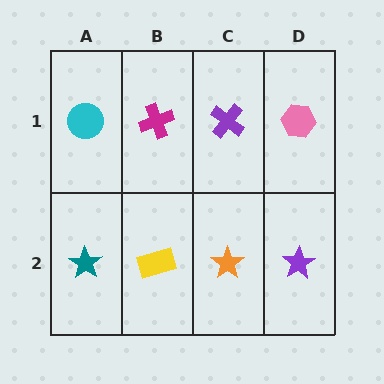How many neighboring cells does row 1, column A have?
2.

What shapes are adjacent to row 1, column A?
A teal star (row 2, column A), a magenta cross (row 1, column B).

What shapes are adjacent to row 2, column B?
A magenta cross (row 1, column B), a teal star (row 2, column A), an orange star (row 2, column C).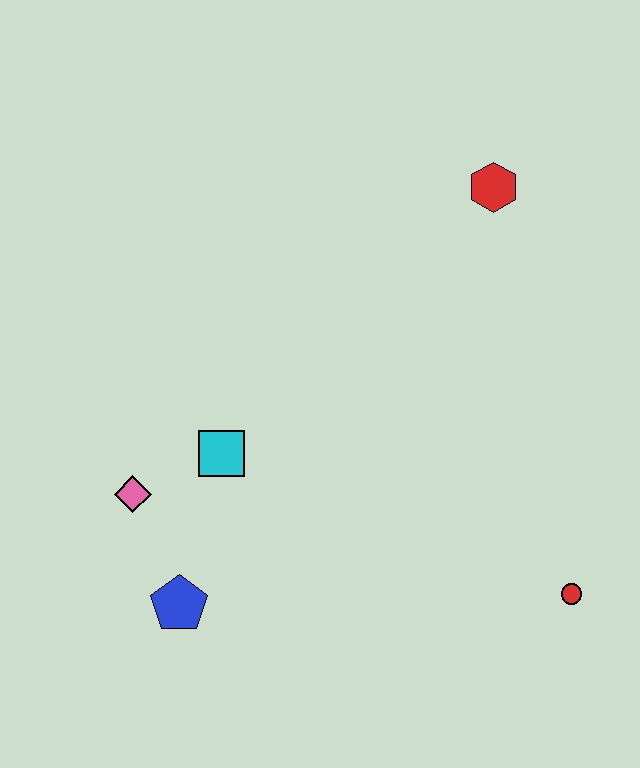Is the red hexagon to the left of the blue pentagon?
No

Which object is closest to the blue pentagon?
The pink diamond is closest to the blue pentagon.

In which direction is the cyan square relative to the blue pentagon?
The cyan square is above the blue pentagon.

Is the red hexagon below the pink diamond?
No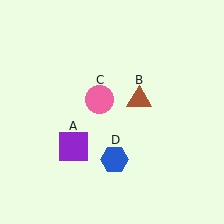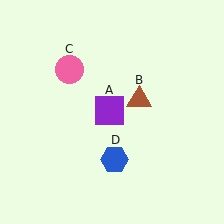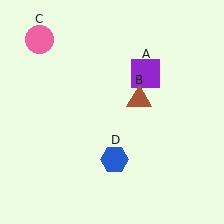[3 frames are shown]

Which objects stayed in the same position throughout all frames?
Brown triangle (object B) and blue hexagon (object D) remained stationary.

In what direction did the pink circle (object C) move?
The pink circle (object C) moved up and to the left.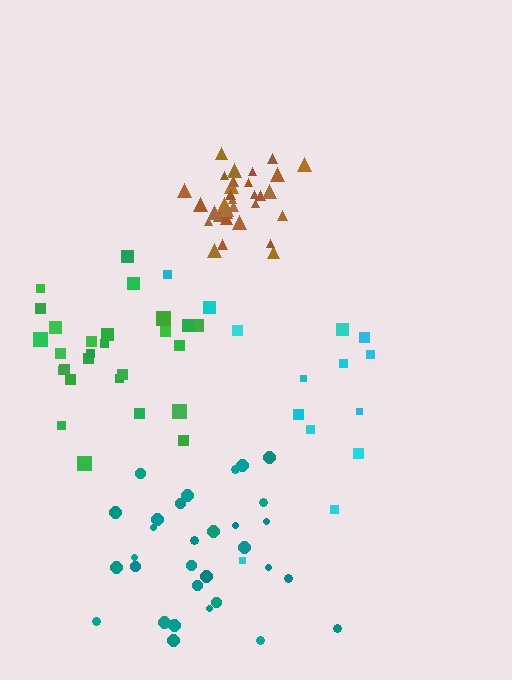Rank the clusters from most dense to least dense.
brown, green, teal, cyan.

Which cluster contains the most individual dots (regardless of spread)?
Brown (33).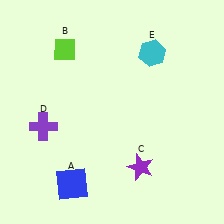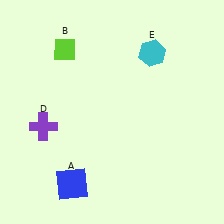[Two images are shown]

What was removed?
The purple star (C) was removed in Image 2.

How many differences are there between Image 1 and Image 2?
There is 1 difference between the two images.